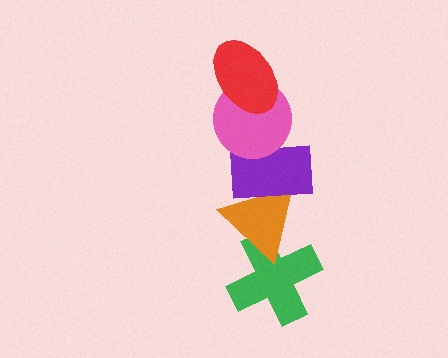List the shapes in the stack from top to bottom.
From top to bottom: the red ellipse, the pink circle, the purple rectangle, the orange triangle, the green cross.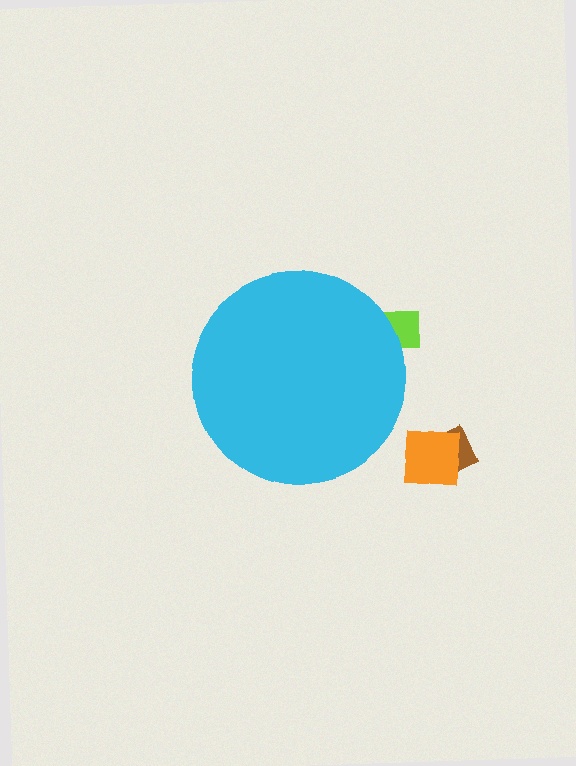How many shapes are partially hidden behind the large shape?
1 shape is partially hidden.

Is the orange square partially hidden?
No, the orange square is fully visible.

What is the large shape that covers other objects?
A cyan circle.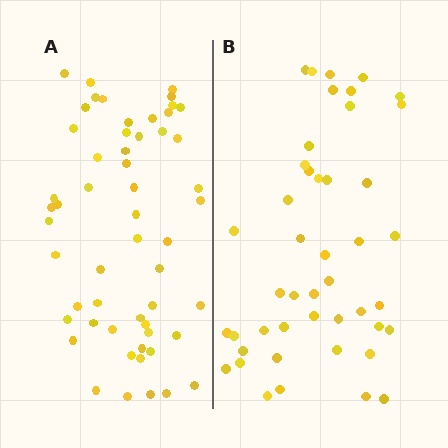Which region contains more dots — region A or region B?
Region A (the left region) has more dots.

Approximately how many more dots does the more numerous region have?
Region A has roughly 10 or so more dots than region B.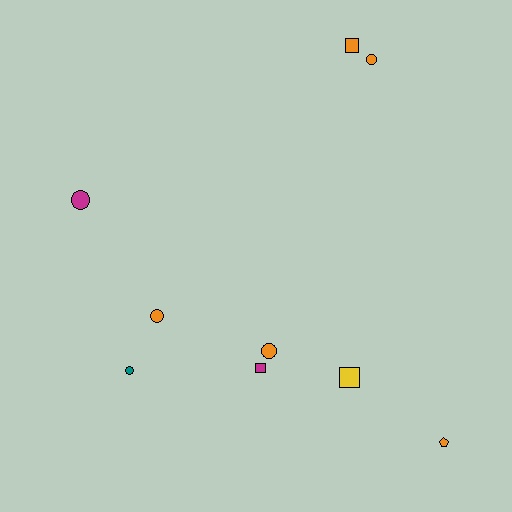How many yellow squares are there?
There is 1 yellow square.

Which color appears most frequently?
Orange, with 5 objects.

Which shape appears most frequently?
Circle, with 5 objects.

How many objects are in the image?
There are 9 objects.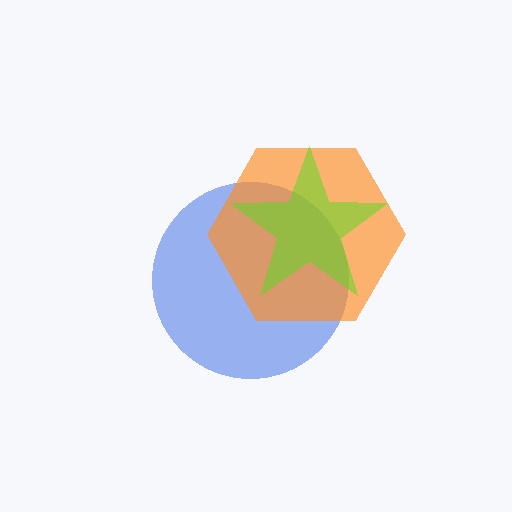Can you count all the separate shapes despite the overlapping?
Yes, there are 3 separate shapes.